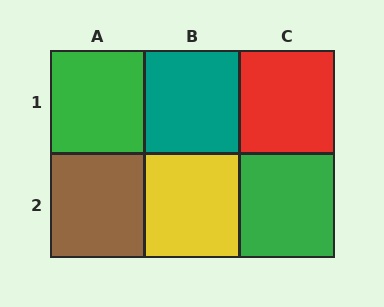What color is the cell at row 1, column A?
Green.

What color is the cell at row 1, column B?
Teal.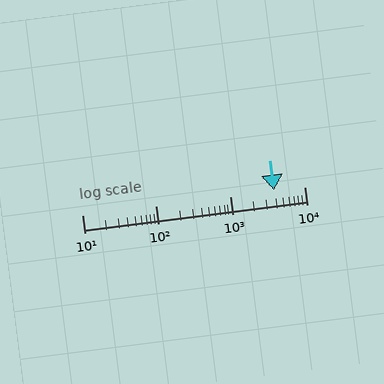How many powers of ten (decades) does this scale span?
The scale spans 3 decades, from 10 to 10000.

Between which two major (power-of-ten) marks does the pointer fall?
The pointer is between 1000 and 10000.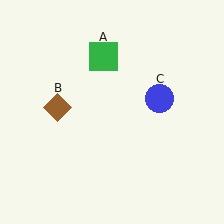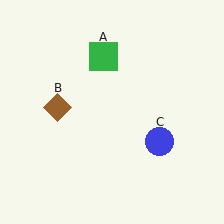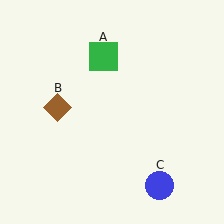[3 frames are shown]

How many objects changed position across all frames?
1 object changed position: blue circle (object C).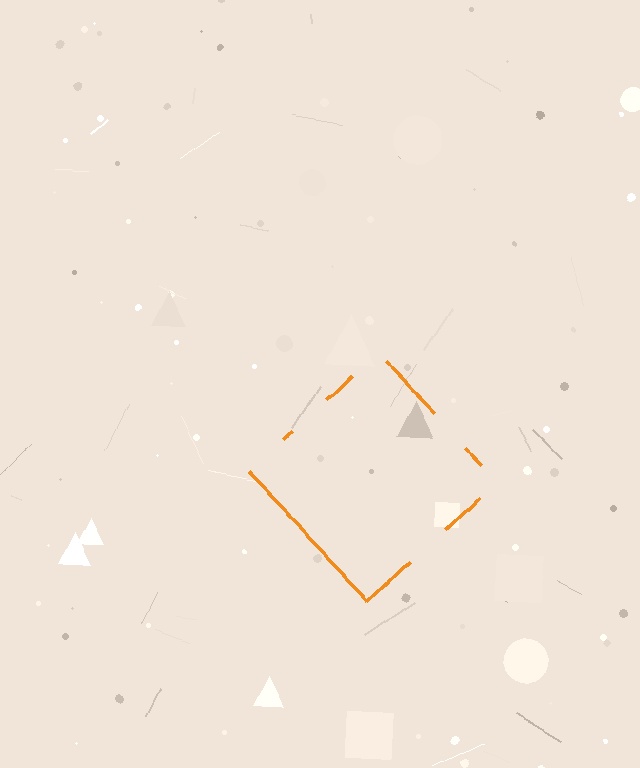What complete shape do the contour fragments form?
The contour fragments form a diamond.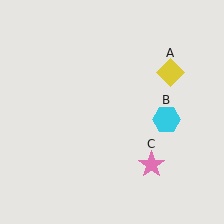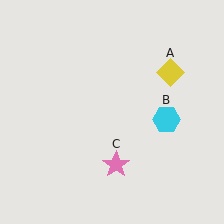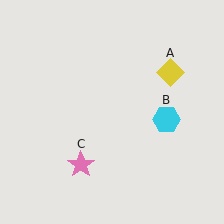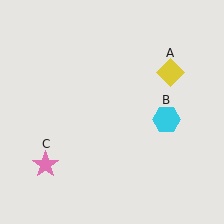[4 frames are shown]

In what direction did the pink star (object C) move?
The pink star (object C) moved left.